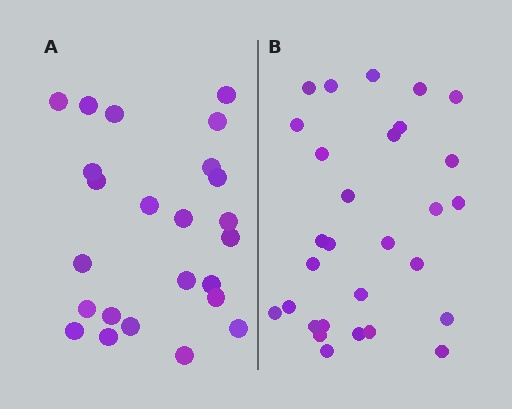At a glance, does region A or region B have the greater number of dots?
Region B (the right region) has more dots.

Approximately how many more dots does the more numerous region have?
Region B has about 5 more dots than region A.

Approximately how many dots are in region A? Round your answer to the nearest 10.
About 20 dots. (The exact count is 24, which rounds to 20.)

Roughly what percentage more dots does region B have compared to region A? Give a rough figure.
About 20% more.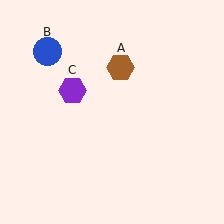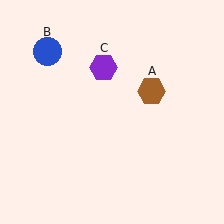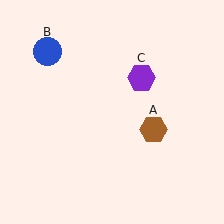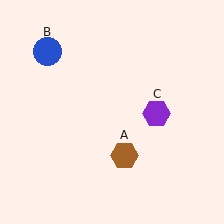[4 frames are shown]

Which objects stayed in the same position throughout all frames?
Blue circle (object B) remained stationary.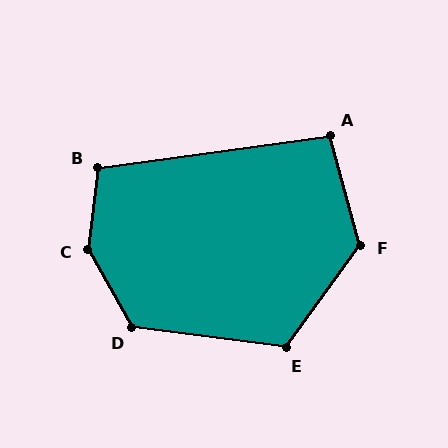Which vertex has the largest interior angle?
C, at approximately 144 degrees.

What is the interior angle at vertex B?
Approximately 105 degrees (obtuse).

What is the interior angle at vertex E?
Approximately 119 degrees (obtuse).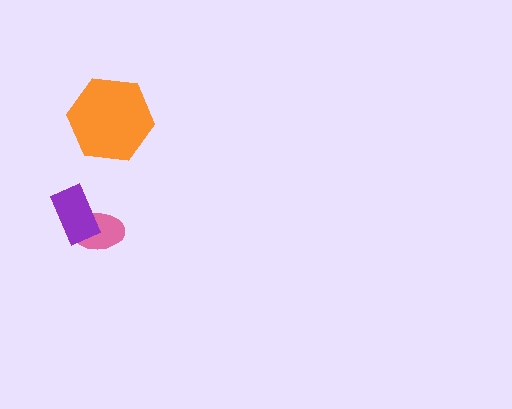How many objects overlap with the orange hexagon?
0 objects overlap with the orange hexagon.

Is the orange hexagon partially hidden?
No, no other shape covers it.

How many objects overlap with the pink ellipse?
1 object overlaps with the pink ellipse.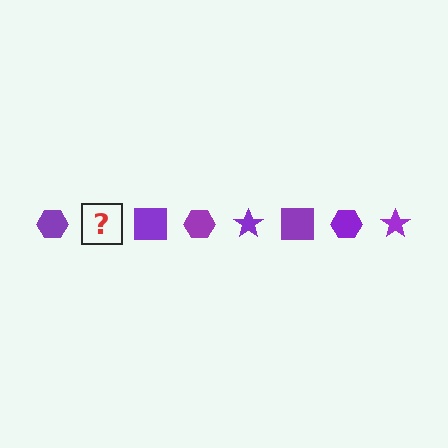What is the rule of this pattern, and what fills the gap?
The rule is that the pattern cycles through hexagon, star, square shapes in purple. The gap should be filled with a purple star.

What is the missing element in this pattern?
The missing element is a purple star.